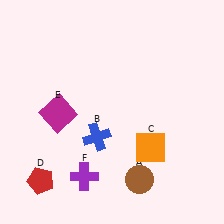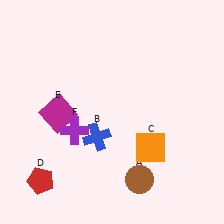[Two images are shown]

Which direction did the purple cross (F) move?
The purple cross (F) moved up.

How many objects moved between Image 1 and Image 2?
1 object moved between the two images.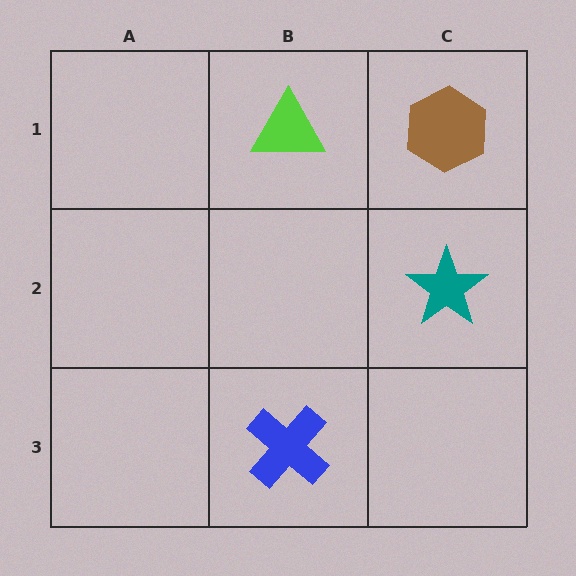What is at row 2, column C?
A teal star.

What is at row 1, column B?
A lime triangle.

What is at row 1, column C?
A brown hexagon.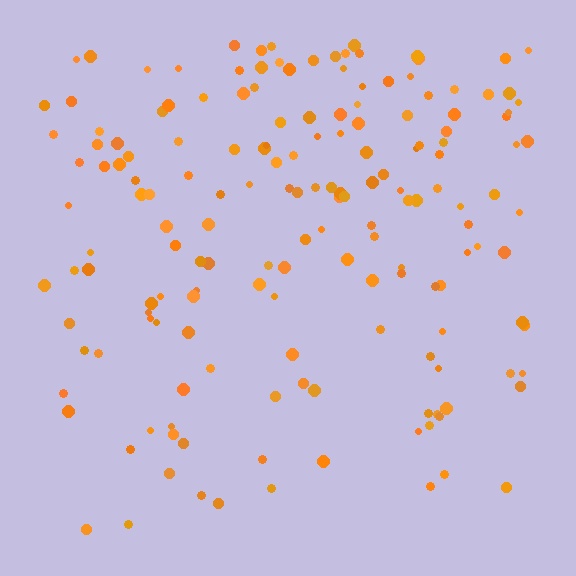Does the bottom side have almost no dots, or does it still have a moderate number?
Still a moderate number, just noticeably fewer than the top.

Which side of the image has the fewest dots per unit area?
The bottom.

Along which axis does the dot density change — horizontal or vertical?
Vertical.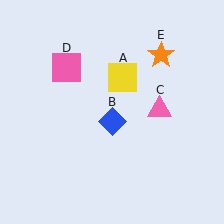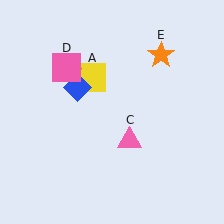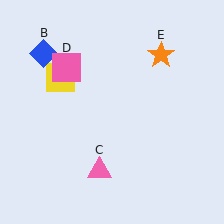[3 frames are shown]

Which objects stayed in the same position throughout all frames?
Pink square (object D) and orange star (object E) remained stationary.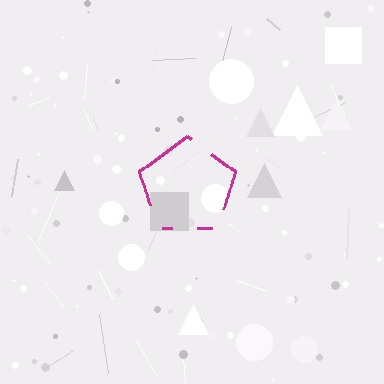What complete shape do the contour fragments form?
The contour fragments form a pentagon.